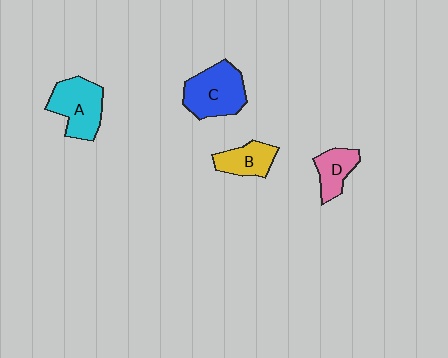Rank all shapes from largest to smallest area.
From largest to smallest: C (blue), A (cyan), B (yellow), D (pink).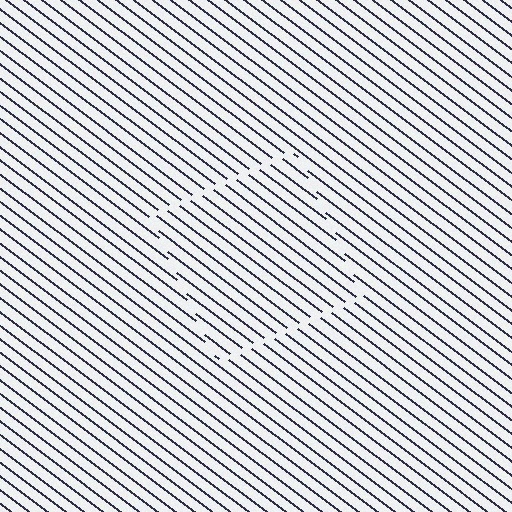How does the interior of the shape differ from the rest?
The interior of the shape contains the same grating, shifted by half a period — the contour is defined by the phase discontinuity where line-ends from the inner and outer gratings abut.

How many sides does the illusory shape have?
4 sides — the line-ends trace a square.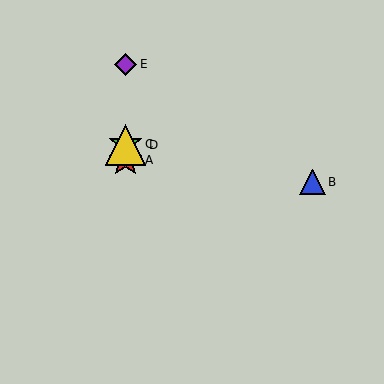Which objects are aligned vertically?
Objects A, C, D, E are aligned vertically.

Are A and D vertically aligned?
Yes, both are at x≈126.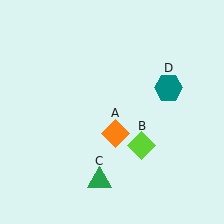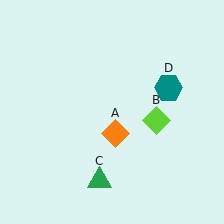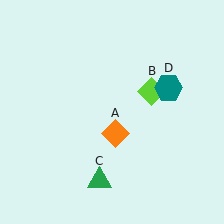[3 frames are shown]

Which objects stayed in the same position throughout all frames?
Orange diamond (object A) and green triangle (object C) and teal hexagon (object D) remained stationary.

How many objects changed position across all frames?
1 object changed position: lime diamond (object B).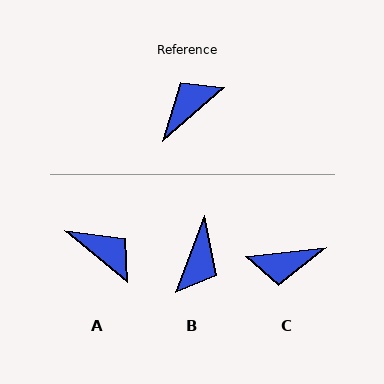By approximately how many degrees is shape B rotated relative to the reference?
Approximately 152 degrees clockwise.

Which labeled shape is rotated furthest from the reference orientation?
B, about 152 degrees away.